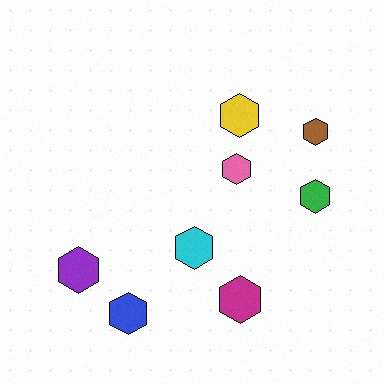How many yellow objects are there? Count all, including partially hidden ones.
There is 1 yellow object.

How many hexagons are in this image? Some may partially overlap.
There are 8 hexagons.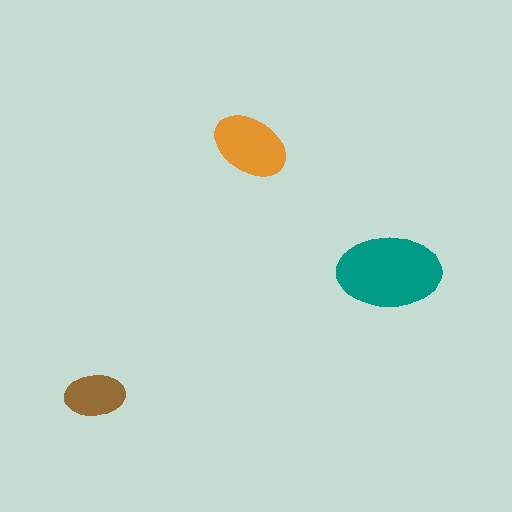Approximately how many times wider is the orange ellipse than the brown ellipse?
About 1.5 times wider.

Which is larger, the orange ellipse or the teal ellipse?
The teal one.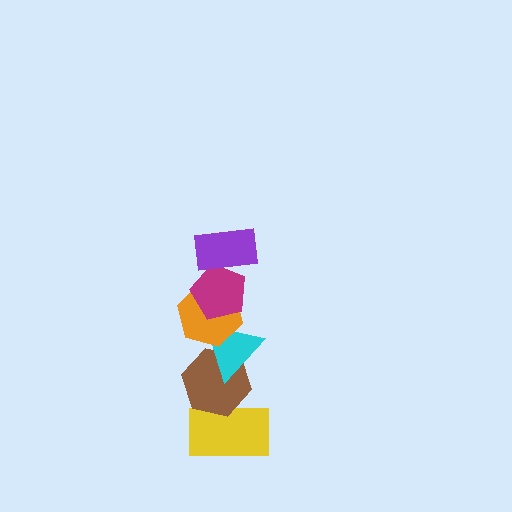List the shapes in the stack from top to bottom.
From top to bottom: the purple rectangle, the magenta pentagon, the orange hexagon, the cyan triangle, the brown hexagon, the yellow rectangle.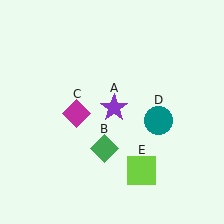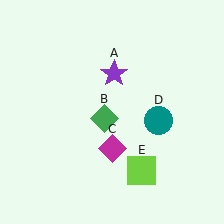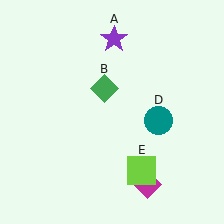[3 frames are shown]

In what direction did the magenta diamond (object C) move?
The magenta diamond (object C) moved down and to the right.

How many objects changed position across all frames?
3 objects changed position: purple star (object A), green diamond (object B), magenta diamond (object C).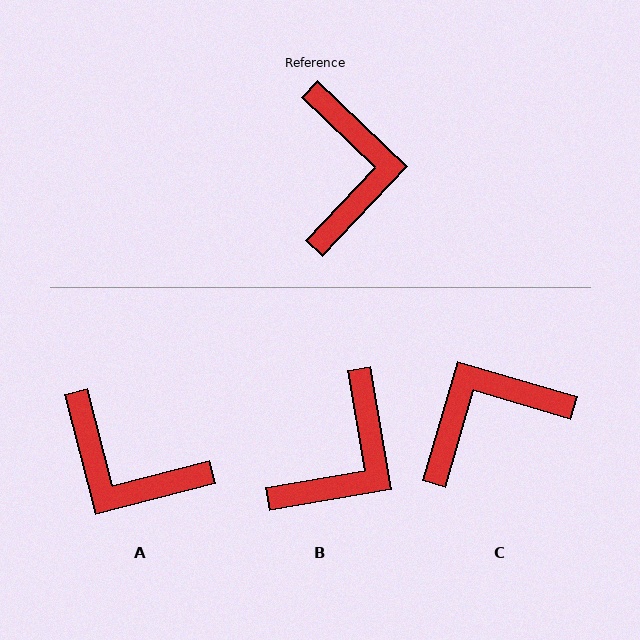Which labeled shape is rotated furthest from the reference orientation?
A, about 122 degrees away.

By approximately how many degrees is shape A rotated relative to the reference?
Approximately 122 degrees clockwise.